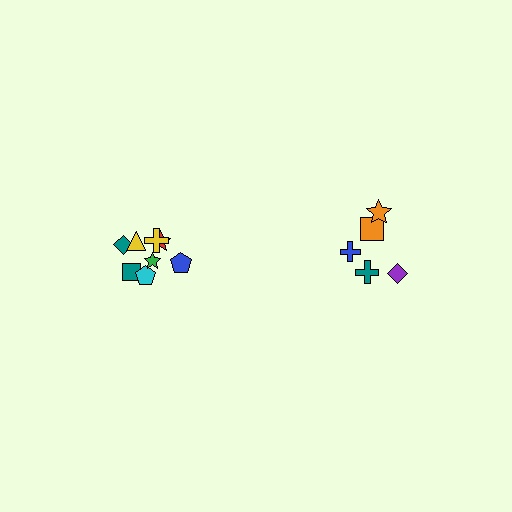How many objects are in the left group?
There are 8 objects.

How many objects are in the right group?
There are 5 objects.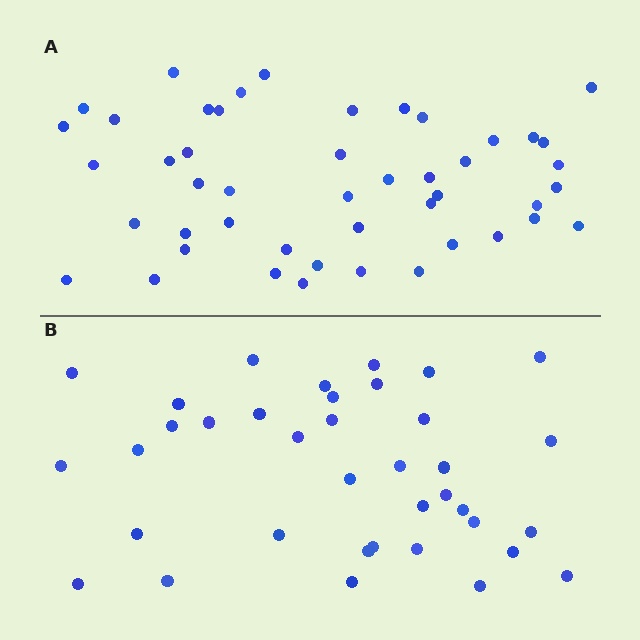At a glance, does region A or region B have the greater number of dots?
Region A (the top region) has more dots.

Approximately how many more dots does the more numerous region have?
Region A has roughly 10 or so more dots than region B.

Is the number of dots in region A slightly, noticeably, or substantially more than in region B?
Region A has noticeably more, but not dramatically so. The ratio is roughly 1.3 to 1.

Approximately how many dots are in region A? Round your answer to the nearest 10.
About 50 dots. (The exact count is 47, which rounds to 50.)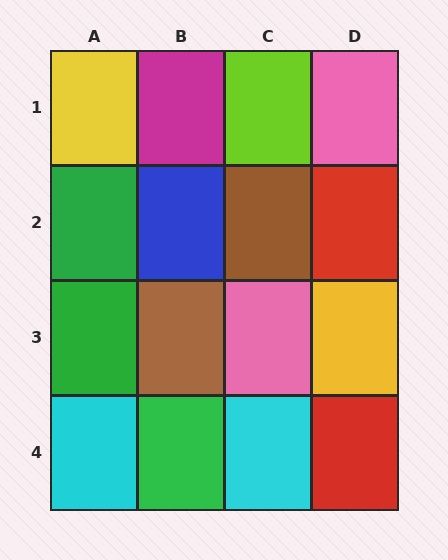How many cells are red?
2 cells are red.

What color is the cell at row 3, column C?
Pink.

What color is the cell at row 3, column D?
Yellow.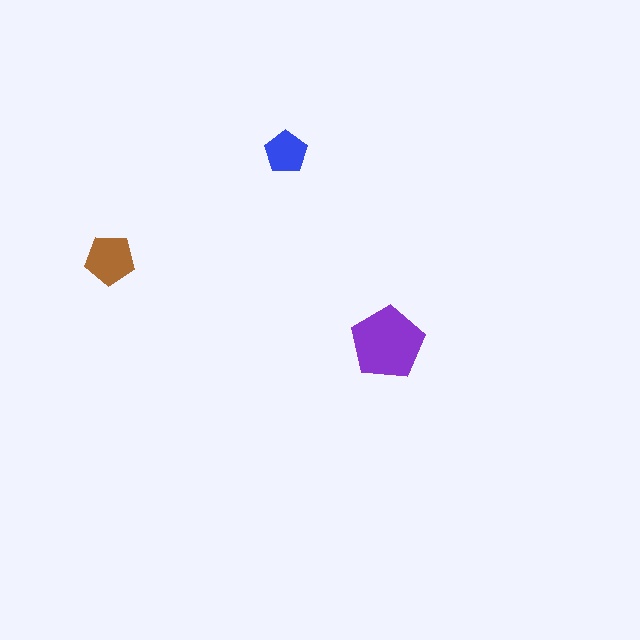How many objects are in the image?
There are 3 objects in the image.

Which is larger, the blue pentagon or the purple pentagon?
The purple one.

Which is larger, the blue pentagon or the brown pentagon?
The brown one.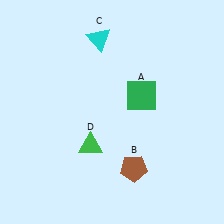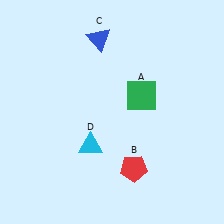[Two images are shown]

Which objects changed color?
B changed from brown to red. C changed from cyan to blue. D changed from green to cyan.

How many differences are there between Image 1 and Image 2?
There are 3 differences between the two images.